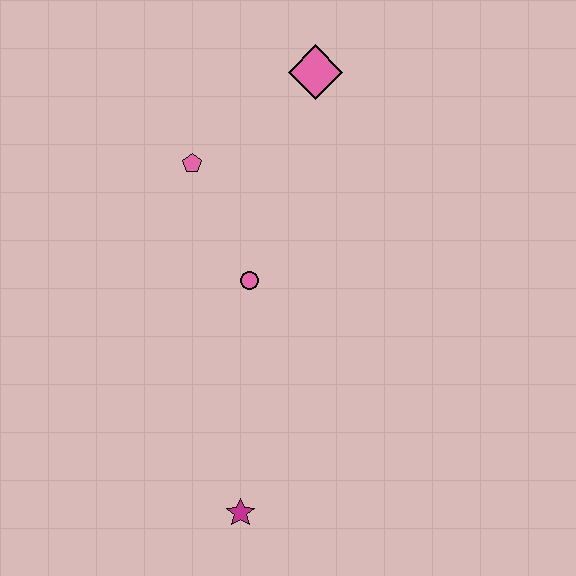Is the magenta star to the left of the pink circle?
Yes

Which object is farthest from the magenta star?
The pink diamond is farthest from the magenta star.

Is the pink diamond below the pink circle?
No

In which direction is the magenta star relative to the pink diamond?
The magenta star is below the pink diamond.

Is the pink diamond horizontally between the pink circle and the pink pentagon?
No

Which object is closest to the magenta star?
The pink circle is closest to the magenta star.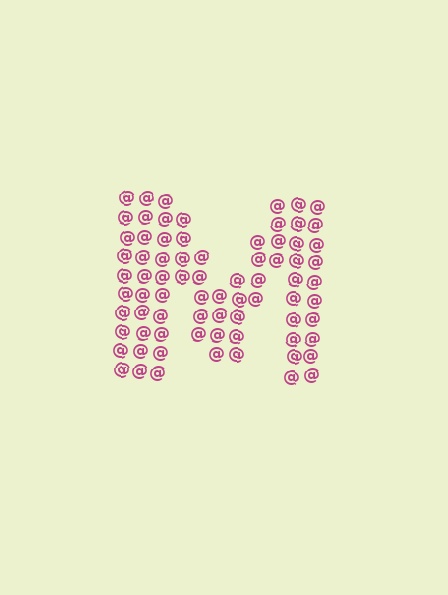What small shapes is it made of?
It is made of small at signs.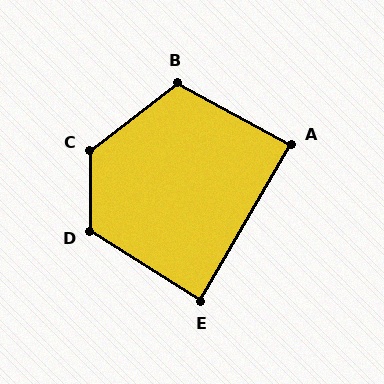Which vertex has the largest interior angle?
C, at approximately 128 degrees.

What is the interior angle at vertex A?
Approximately 88 degrees (approximately right).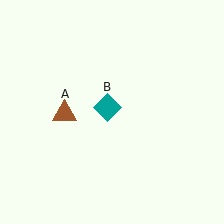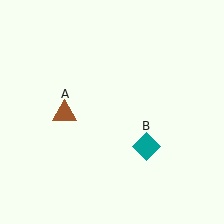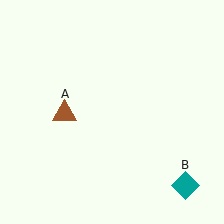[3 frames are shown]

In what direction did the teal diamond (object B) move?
The teal diamond (object B) moved down and to the right.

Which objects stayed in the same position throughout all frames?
Brown triangle (object A) remained stationary.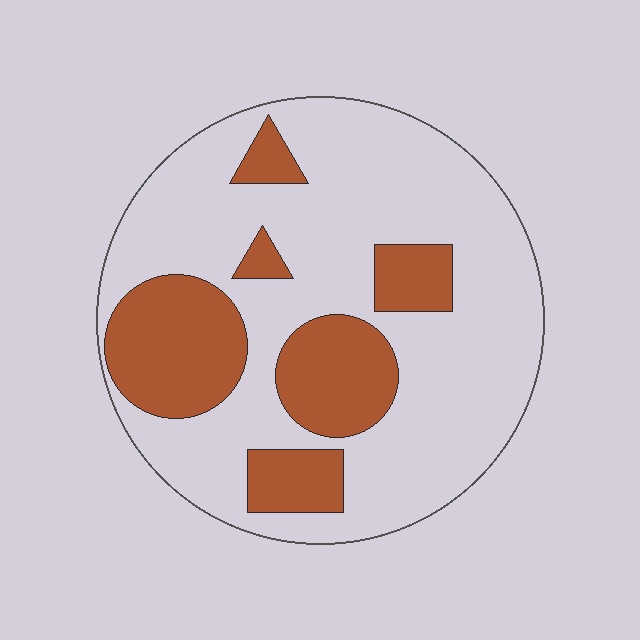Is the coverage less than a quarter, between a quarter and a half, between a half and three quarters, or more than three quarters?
Between a quarter and a half.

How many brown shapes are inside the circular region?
6.